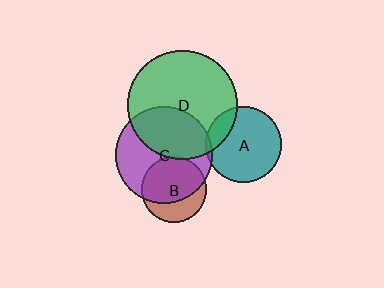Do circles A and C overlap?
Yes.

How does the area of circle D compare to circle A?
Approximately 2.1 times.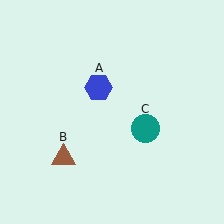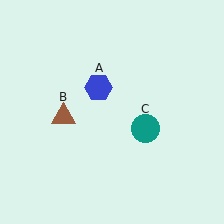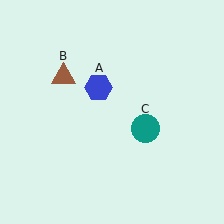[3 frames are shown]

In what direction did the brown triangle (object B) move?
The brown triangle (object B) moved up.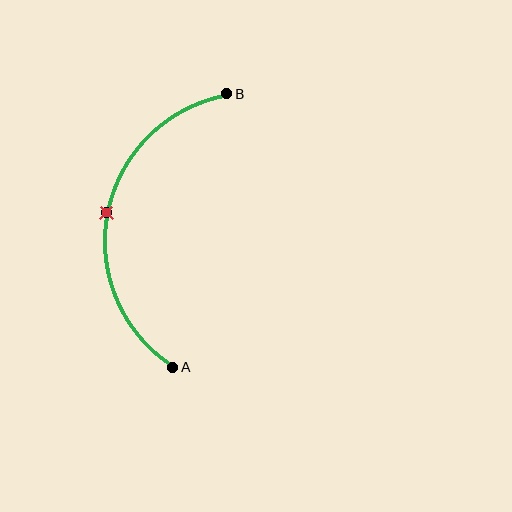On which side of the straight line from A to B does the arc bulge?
The arc bulges to the left of the straight line connecting A and B.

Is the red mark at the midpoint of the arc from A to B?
Yes. The red mark lies on the arc at equal arc-length from both A and B — it is the arc midpoint.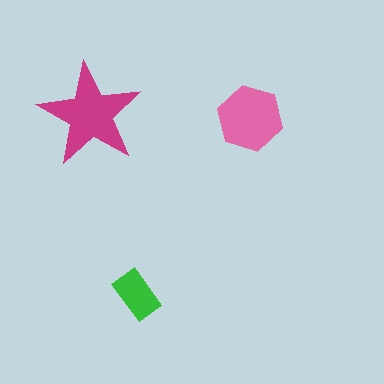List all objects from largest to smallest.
The magenta star, the pink hexagon, the green rectangle.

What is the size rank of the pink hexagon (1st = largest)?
2nd.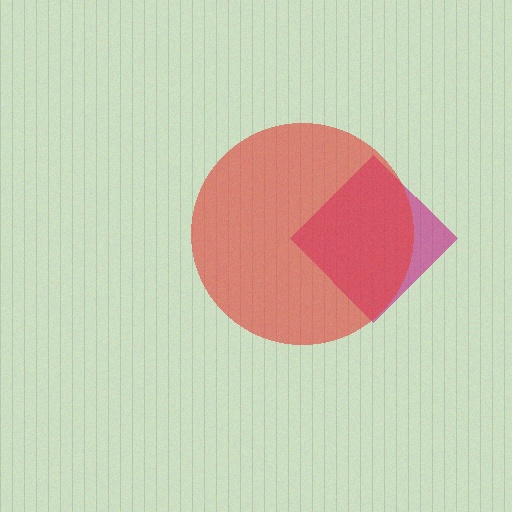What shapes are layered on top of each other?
The layered shapes are: a magenta diamond, a red circle.